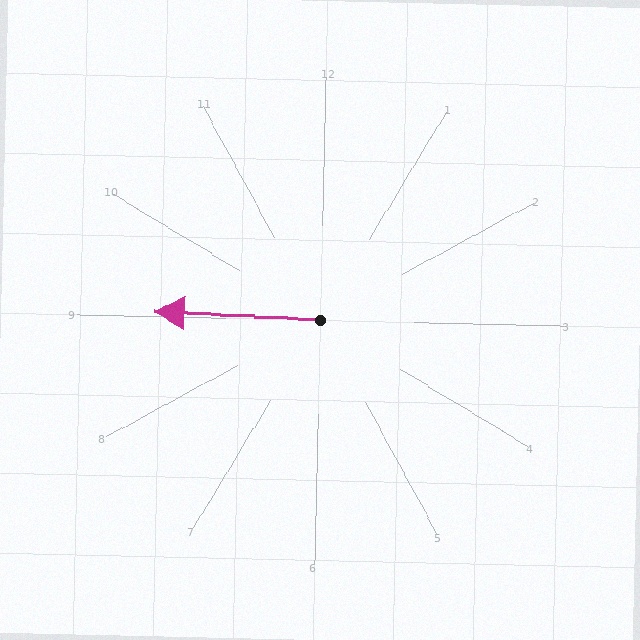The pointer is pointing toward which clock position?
Roughly 9 o'clock.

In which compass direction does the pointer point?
West.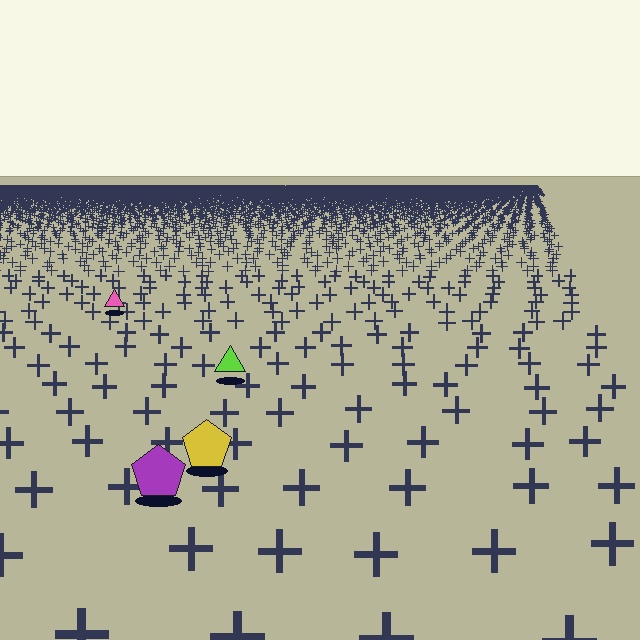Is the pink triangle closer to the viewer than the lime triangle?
No. The lime triangle is closer — you can tell from the texture gradient: the ground texture is coarser near it.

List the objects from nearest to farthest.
From nearest to farthest: the purple pentagon, the yellow pentagon, the lime triangle, the pink triangle.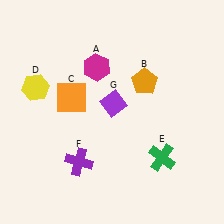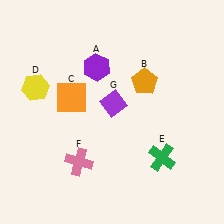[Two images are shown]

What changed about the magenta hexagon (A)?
In Image 1, A is magenta. In Image 2, it changed to purple.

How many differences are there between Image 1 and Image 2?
There are 2 differences between the two images.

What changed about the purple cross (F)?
In Image 1, F is purple. In Image 2, it changed to pink.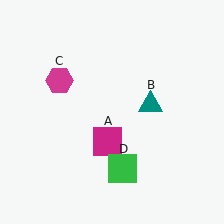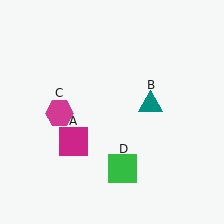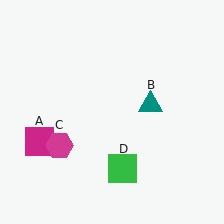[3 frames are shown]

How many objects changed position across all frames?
2 objects changed position: magenta square (object A), magenta hexagon (object C).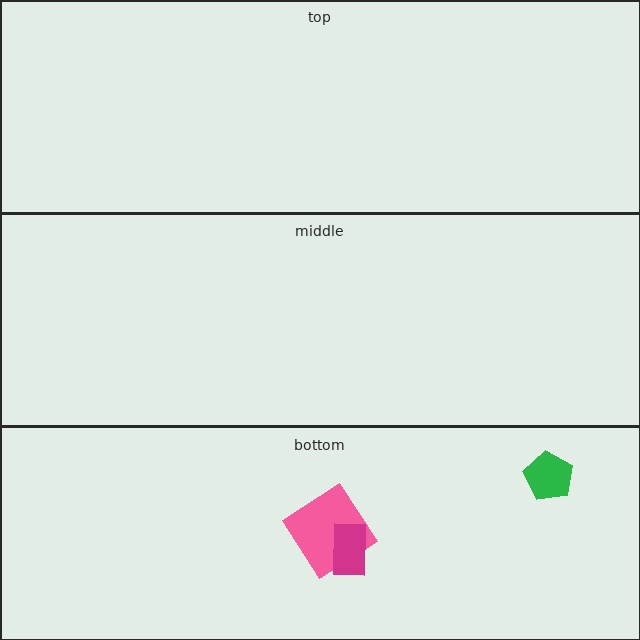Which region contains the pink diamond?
The bottom region.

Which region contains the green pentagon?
The bottom region.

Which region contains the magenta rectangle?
The bottom region.